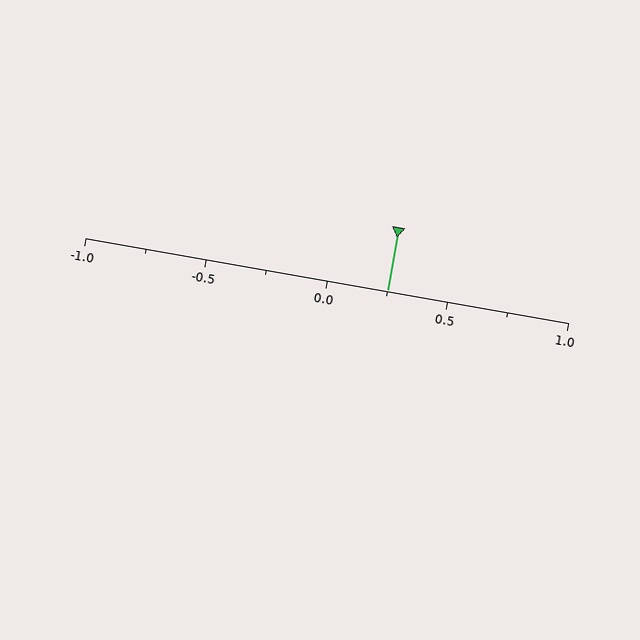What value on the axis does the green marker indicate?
The marker indicates approximately 0.25.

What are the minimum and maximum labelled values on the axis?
The axis runs from -1.0 to 1.0.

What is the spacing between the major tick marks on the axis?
The major ticks are spaced 0.5 apart.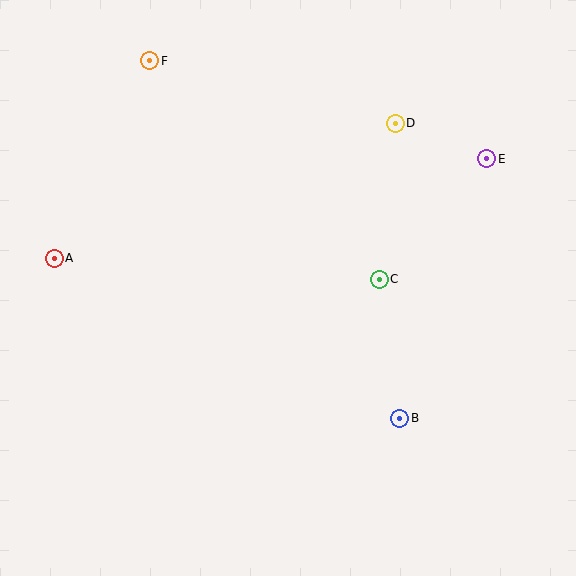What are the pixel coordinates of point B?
Point B is at (400, 418).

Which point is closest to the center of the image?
Point C at (379, 279) is closest to the center.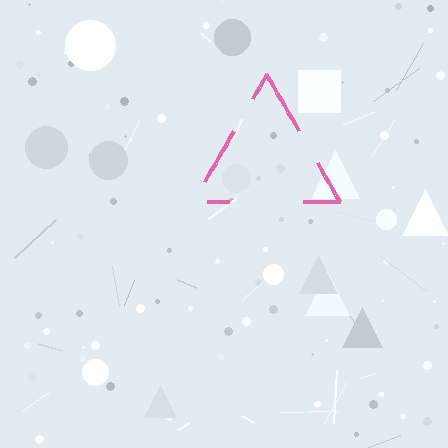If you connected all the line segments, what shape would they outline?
They would outline a triangle.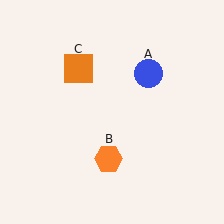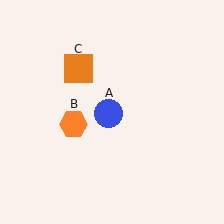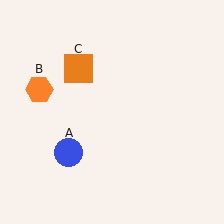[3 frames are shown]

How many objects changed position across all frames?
2 objects changed position: blue circle (object A), orange hexagon (object B).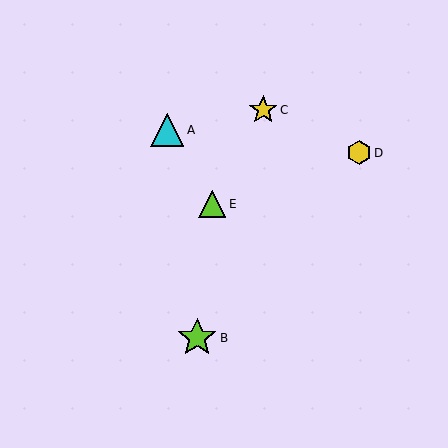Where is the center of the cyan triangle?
The center of the cyan triangle is at (167, 130).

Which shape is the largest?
The lime star (labeled B) is the largest.